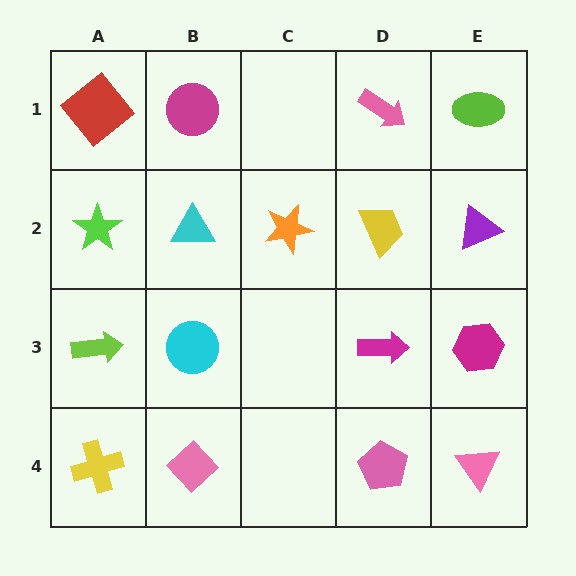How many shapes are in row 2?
5 shapes.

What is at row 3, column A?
A lime arrow.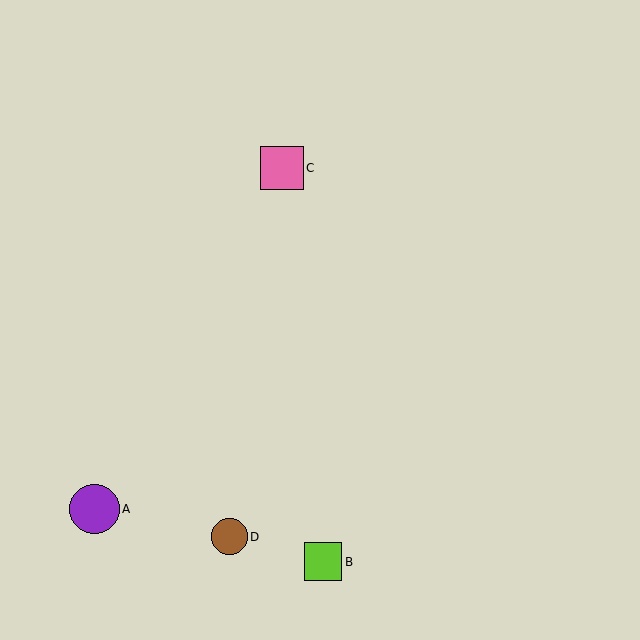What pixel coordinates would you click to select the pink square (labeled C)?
Click at (282, 168) to select the pink square C.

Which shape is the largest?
The purple circle (labeled A) is the largest.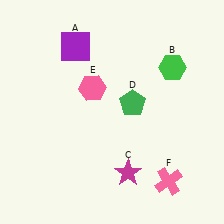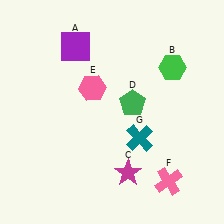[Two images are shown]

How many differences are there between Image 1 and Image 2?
There is 1 difference between the two images.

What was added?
A teal cross (G) was added in Image 2.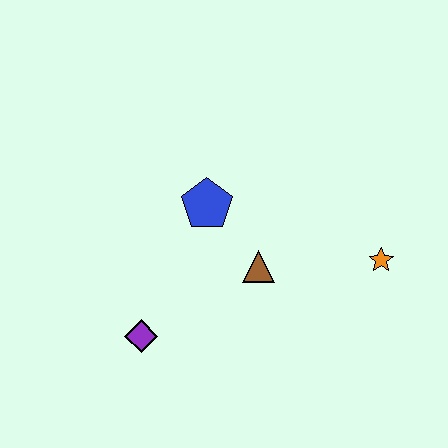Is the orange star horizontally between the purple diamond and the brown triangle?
No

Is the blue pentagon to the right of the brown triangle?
No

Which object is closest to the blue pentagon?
The brown triangle is closest to the blue pentagon.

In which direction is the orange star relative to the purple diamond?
The orange star is to the right of the purple diamond.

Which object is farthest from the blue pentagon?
The orange star is farthest from the blue pentagon.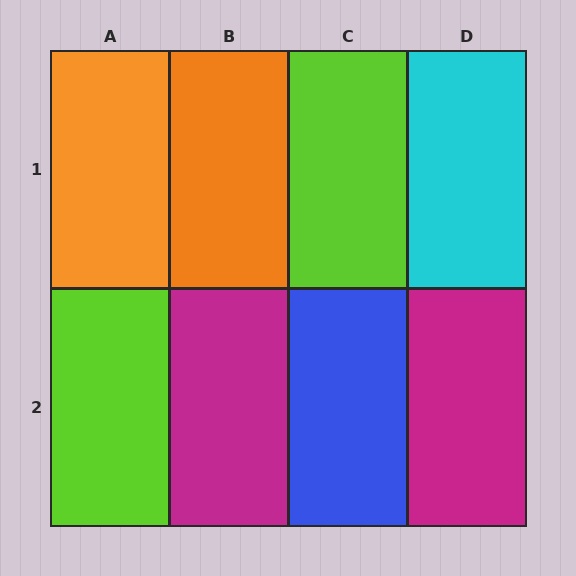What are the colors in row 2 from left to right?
Lime, magenta, blue, magenta.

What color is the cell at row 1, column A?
Orange.